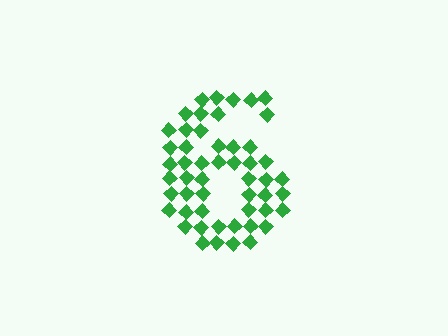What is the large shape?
The large shape is the digit 6.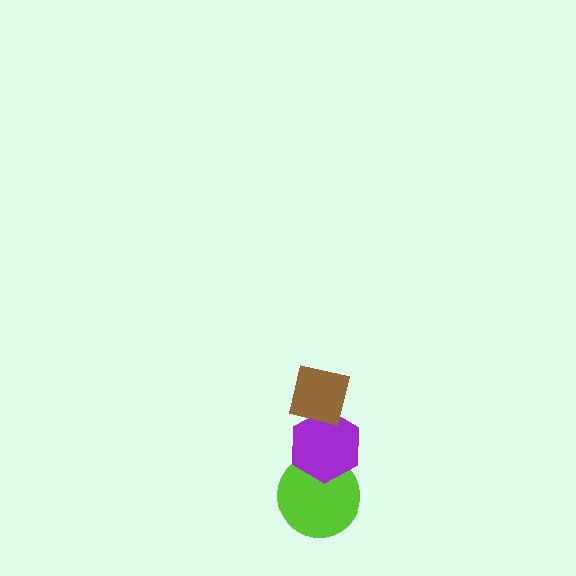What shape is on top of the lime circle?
The purple hexagon is on top of the lime circle.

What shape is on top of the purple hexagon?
The brown square is on top of the purple hexagon.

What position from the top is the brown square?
The brown square is 1st from the top.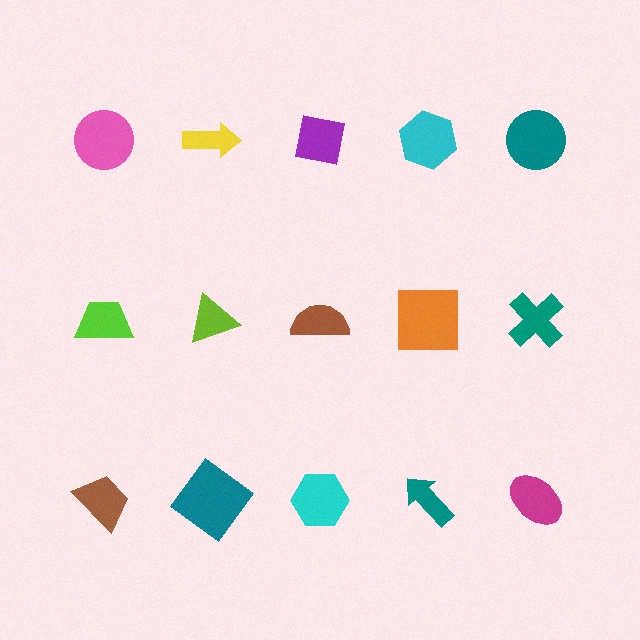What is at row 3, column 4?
A teal arrow.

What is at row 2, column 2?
A lime triangle.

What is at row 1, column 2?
A yellow arrow.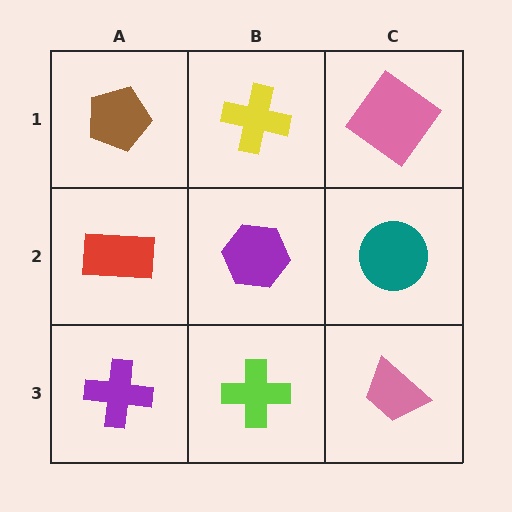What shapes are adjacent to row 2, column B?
A yellow cross (row 1, column B), a lime cross (row 3, column B), a red rectangle (row 2, column A), a teal circle (row 2, column C).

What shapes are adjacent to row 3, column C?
A teal circle (row 2, column C), a lime cross (row 3, column B).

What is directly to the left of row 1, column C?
A yellow cross.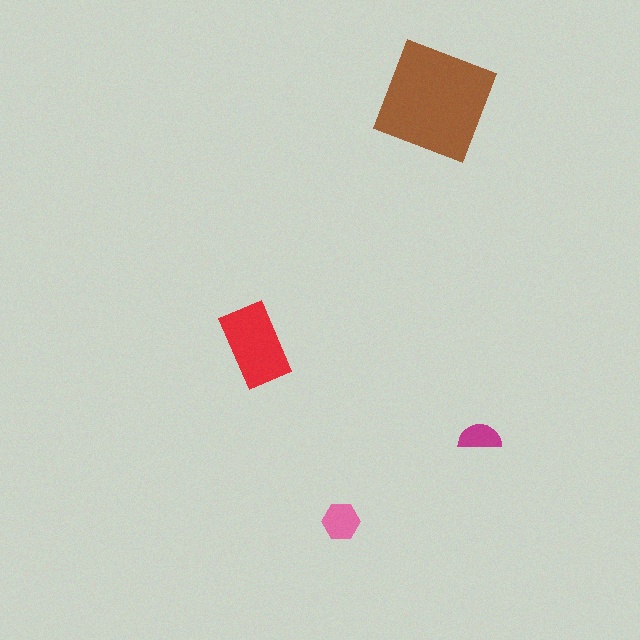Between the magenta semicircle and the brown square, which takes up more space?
The brown square.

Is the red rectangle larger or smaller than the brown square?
Smaller.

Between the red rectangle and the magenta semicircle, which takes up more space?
The red rectangle.